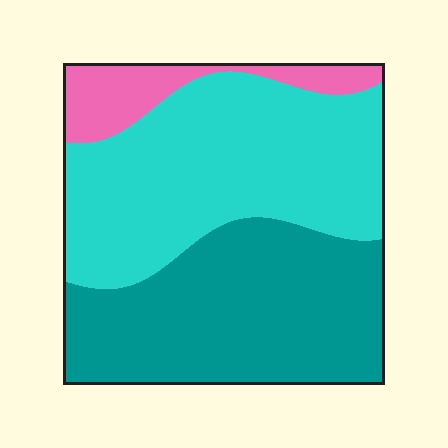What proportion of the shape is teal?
Teal takes up between a third and a half of the shape.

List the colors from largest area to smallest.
From largest to smallest: cyan, teal, pink.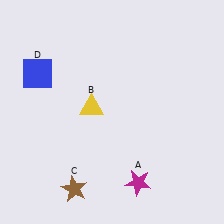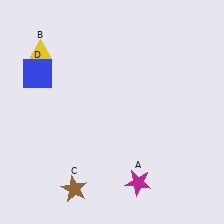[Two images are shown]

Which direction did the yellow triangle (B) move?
The yellow triangle (B) moved up.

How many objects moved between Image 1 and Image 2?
1 object moved between the two images.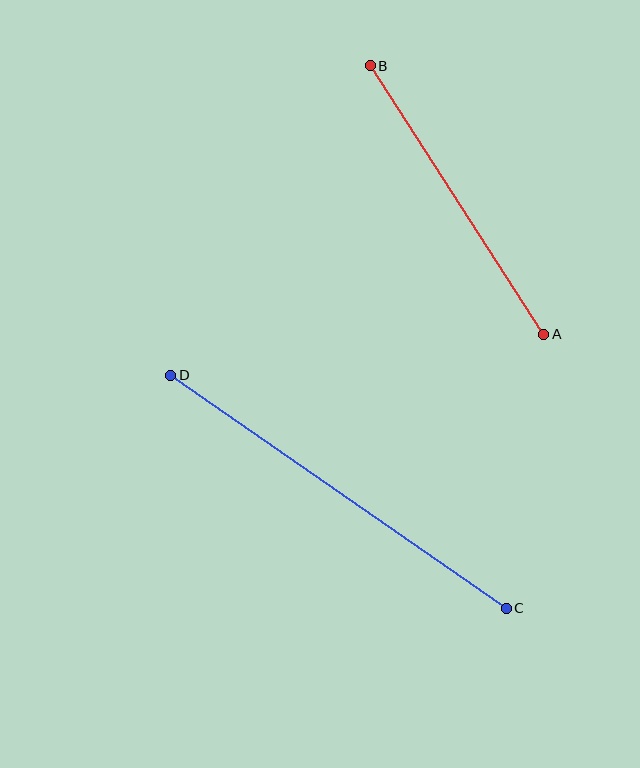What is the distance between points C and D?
The distance is approximately 409 pixels.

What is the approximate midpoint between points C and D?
The midpoint is at approximately (339, 492) pixels.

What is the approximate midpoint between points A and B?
The midpoint is at approximately (457, 200) pixels.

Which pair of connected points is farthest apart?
Points C and D are farthest apart.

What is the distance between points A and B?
The distance is approximately 320 pixels.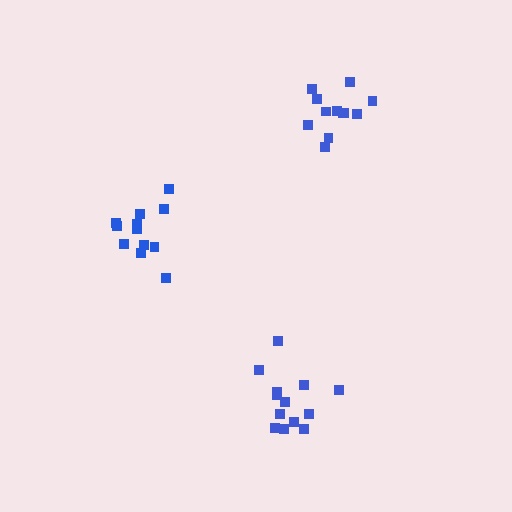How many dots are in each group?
Group 1: 12 dots, Group 2: 12 dots, Group 3: 13 dots (37 total).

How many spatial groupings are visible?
There are 3 spatial groupings.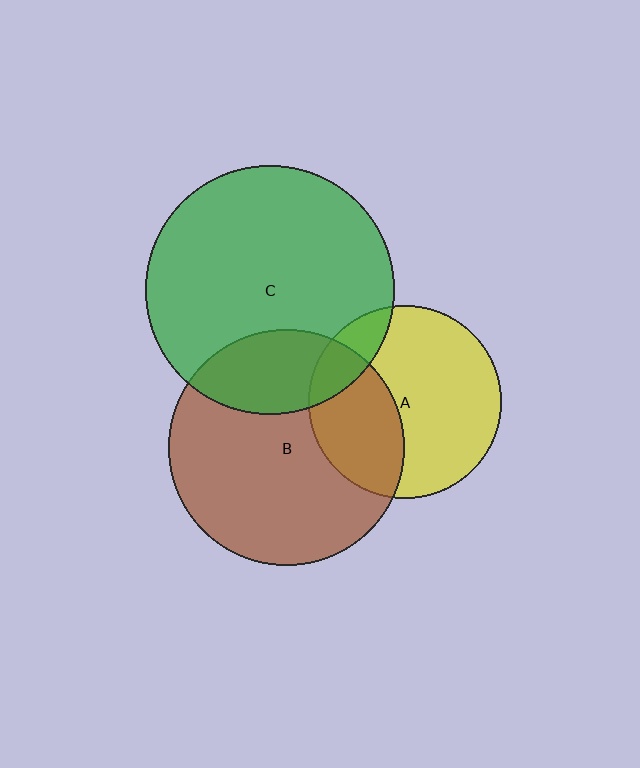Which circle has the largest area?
Circle C (green).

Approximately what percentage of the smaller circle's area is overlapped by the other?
Approximately 25%.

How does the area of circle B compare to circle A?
Approximately 1.5 times.